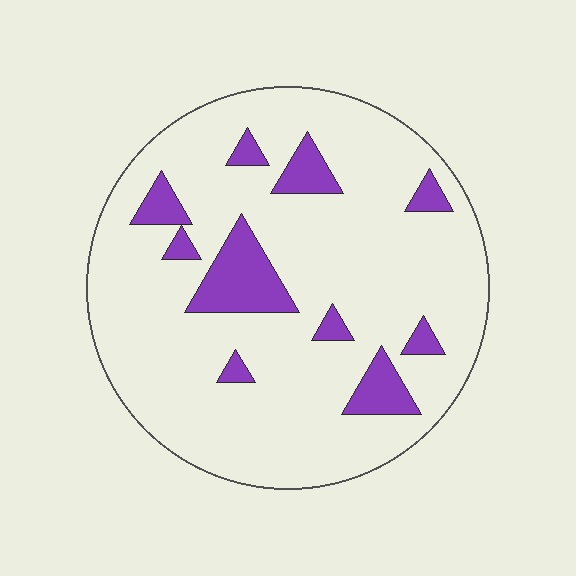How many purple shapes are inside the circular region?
10.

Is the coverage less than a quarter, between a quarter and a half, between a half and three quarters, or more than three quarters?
Less than a quarter.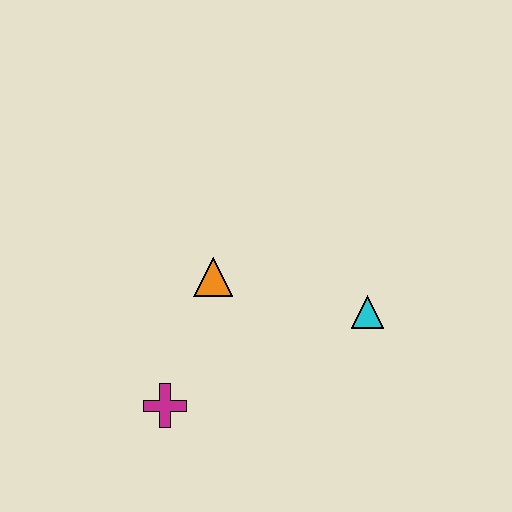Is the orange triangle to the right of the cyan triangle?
No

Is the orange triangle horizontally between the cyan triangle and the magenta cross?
Yes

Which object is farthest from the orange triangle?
The cyan triangle is farthest from the orange triangle.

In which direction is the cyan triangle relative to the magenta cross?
The cyan triangle is to the right of the magenta cross.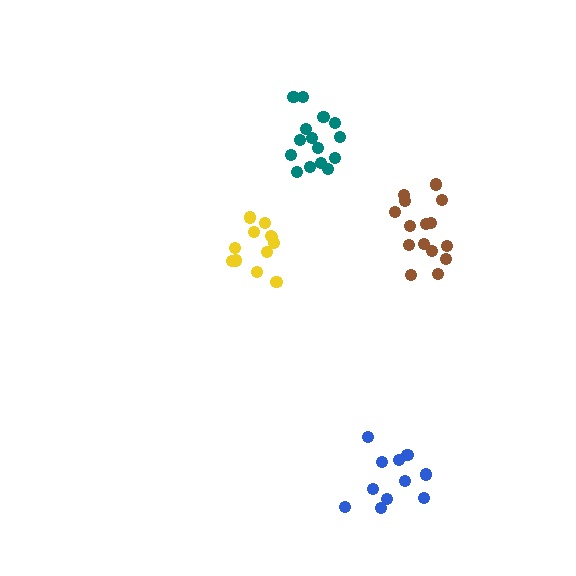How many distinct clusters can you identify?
There are 4 distinct clusters.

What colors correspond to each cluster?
The clusters are colored: yellow, blue, brown, teal.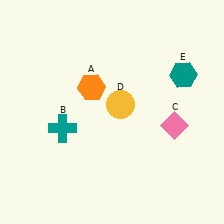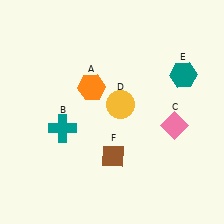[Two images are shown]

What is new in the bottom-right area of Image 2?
A brown diamond (F) was added in the bottom-right area of Image 2.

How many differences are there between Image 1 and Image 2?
There is 1 difference between the two images.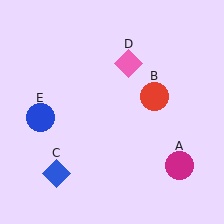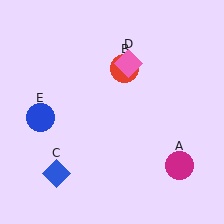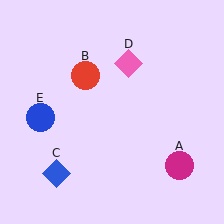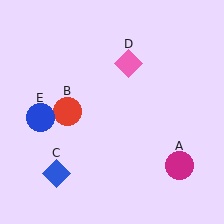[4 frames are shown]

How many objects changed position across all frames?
1 object changed position: red circle (object B).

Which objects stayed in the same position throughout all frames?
Magenta circle (object A) and blue diamond (object C) and pink diamond (object D) and blue circle (object E) remained stationary.